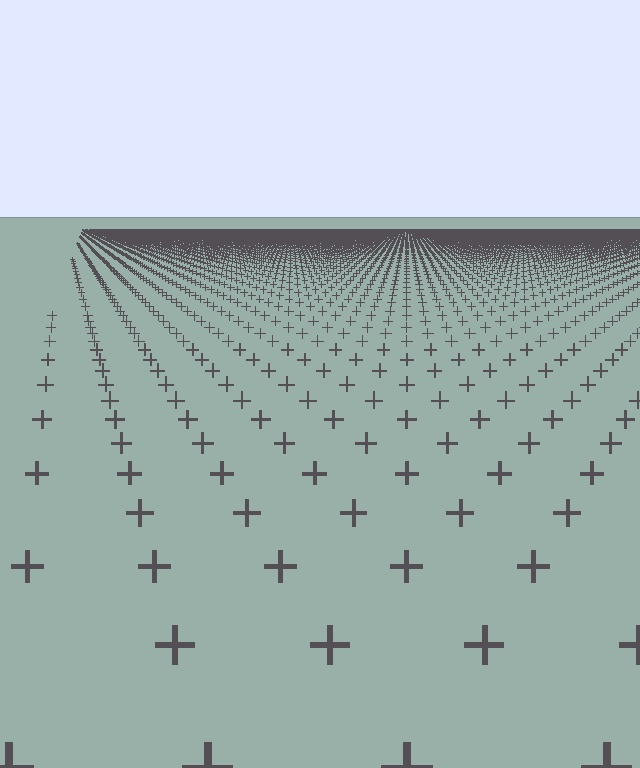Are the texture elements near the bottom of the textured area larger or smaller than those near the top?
Larger. Near the bottom, elements are closer to the viewer and appear at a bigger on-screen size.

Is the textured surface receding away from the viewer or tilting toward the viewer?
The surface is receding away from the viewer. Texture elements get smaller and denser toward the top.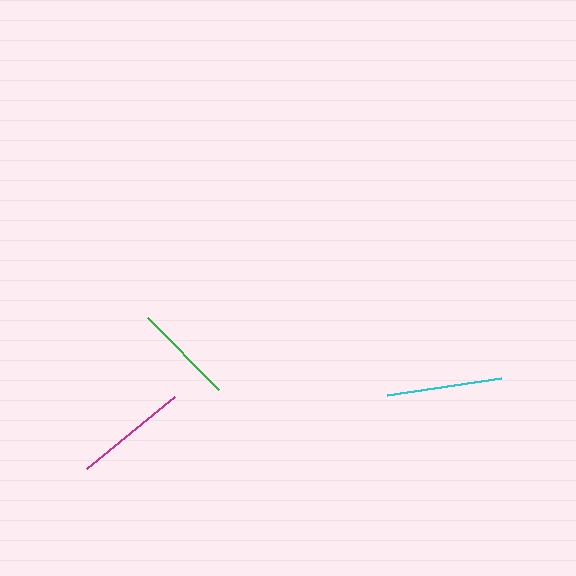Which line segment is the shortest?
The green line is the shortest at approximately 101 pixels.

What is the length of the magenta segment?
The magenta segment is approximately 113 pixels long.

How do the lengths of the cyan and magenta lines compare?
The cyan and magenta lines are approximately the same length.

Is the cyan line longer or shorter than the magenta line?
The cyan line is longer than the magenta line.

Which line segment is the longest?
The cyan line is the longest at approximately 115 pixels.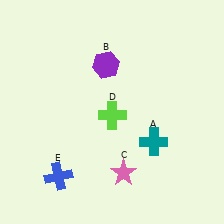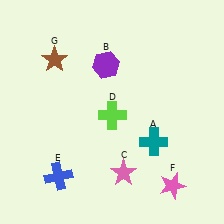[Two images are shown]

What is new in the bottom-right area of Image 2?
A pink star (F) was added in the bottom-right area of Image 2.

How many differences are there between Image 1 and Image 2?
There are 2 differences between the two images.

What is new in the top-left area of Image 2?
A brown star (G) was added in the top-left area of Image 2.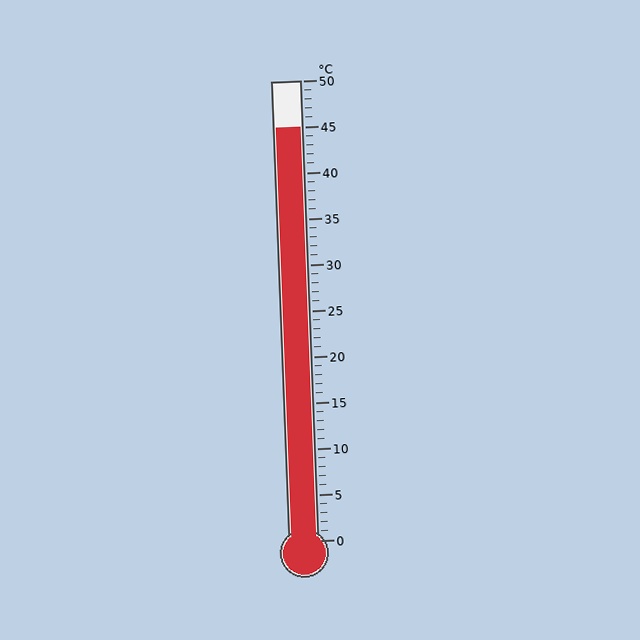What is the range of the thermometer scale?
The thermometer scale ranges from 0°C to 50°C.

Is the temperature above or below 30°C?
The temperature is above 30°C.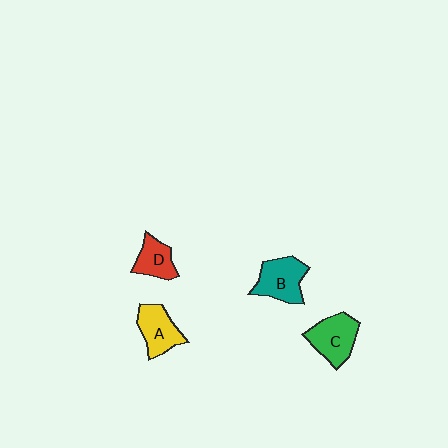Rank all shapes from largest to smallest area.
From largest to smallest: C (green), B (teal), A (yellow), D (red).